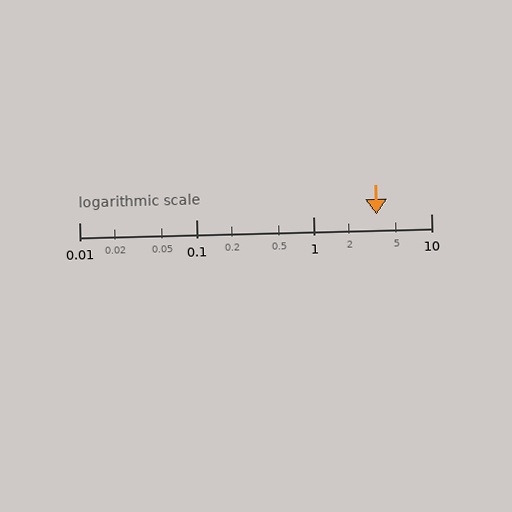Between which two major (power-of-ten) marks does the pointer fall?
The pointer is between 1 and 10.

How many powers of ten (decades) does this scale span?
The scale spans 3 decades, from 0.01 to 10.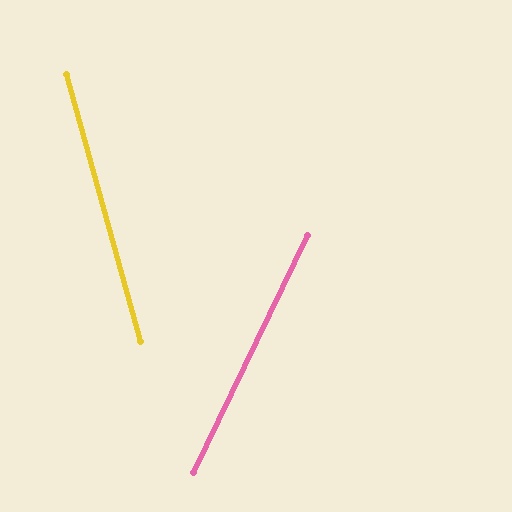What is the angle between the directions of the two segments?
Approximately 41 degrees.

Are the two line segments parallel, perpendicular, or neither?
Neither parallel nor perpendicular — they differ by about 41°.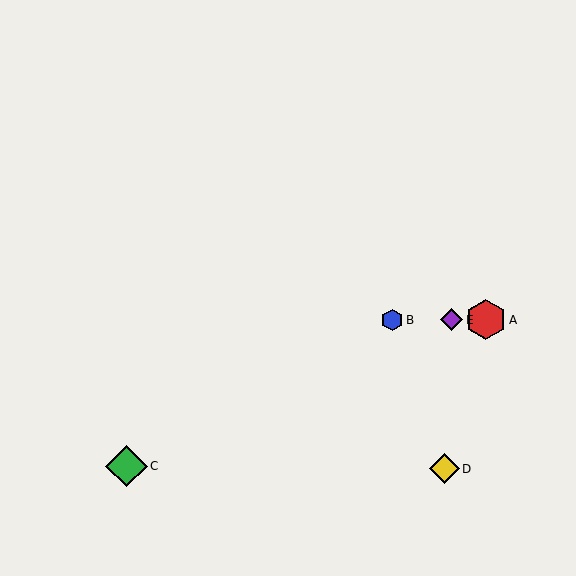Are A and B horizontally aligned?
Yes, both are at y≈320.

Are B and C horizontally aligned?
No, B is at y≈320 and C is at y≈466.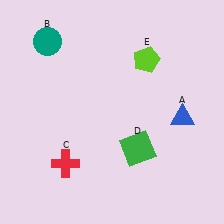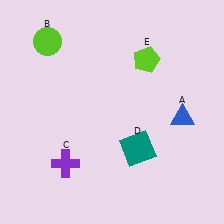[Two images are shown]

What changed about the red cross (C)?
In Image 1, C is red. In Image 2, it changed to purple.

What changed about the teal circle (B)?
In Image 1, B is teal. In Image 2, it changed to lime.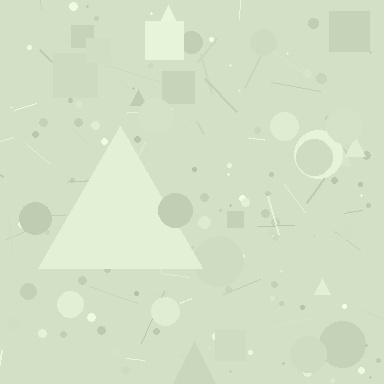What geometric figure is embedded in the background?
A triangle is embedded in the background.